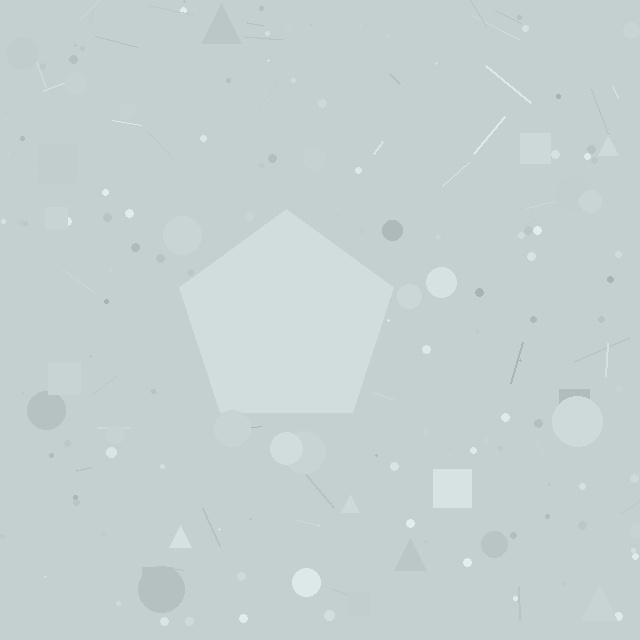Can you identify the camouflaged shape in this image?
The camouflaged shape is a pentagon.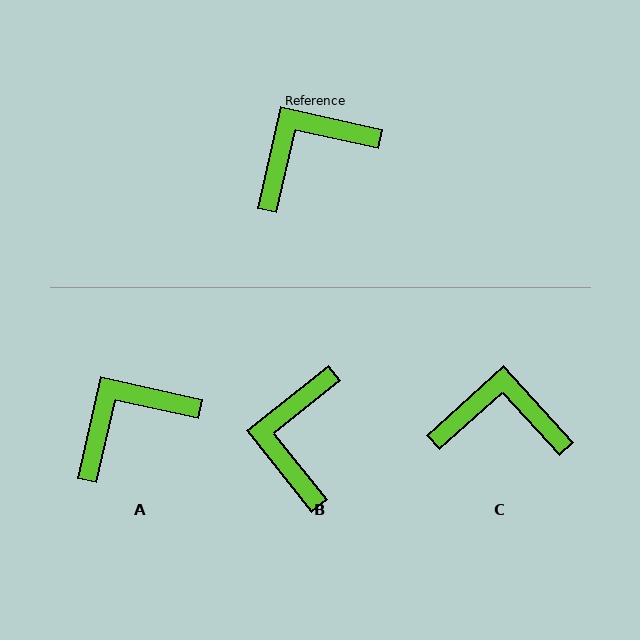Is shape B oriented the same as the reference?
No, it is off by about 52 degrees.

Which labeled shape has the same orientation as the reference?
A.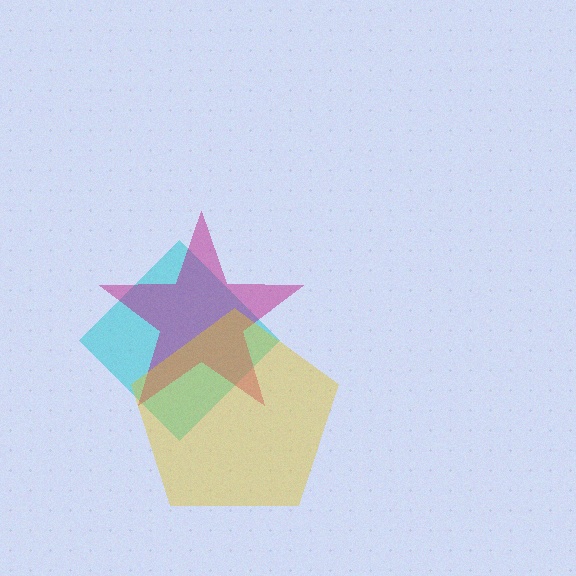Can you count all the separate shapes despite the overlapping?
Yes, there are 3 separate shapes.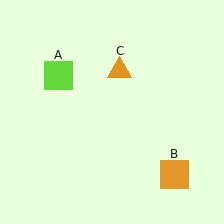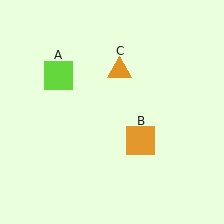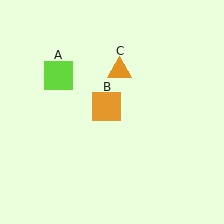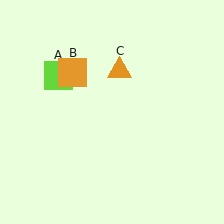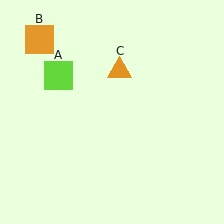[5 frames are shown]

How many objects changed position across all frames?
1 object changed position: orange square (object B).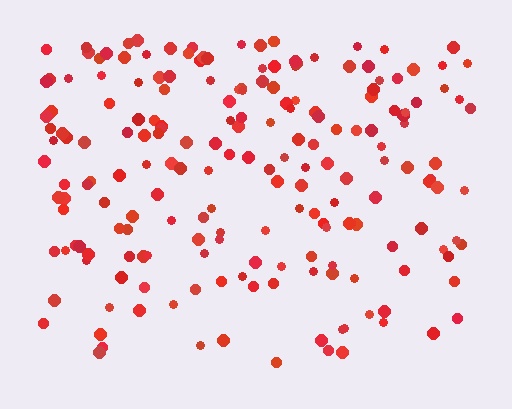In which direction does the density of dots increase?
From bottom to top, with the top side densest.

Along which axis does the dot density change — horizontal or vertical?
Vertical.